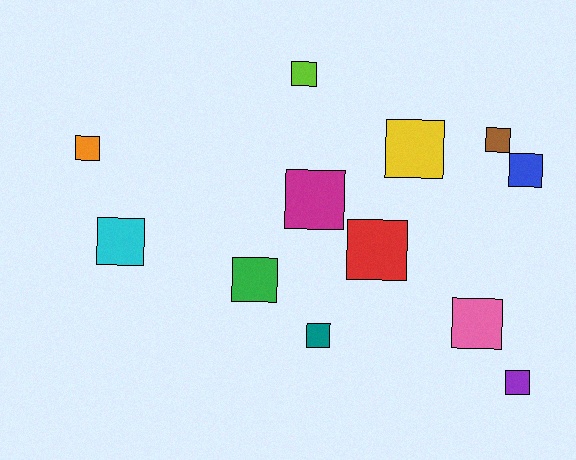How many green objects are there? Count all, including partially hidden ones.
There is 1 green object.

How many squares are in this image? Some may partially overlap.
There are 12 squares.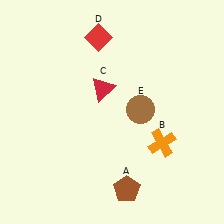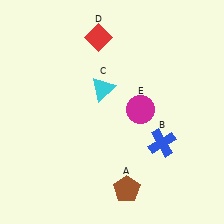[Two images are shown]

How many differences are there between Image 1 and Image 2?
There are 3 differences between the two images.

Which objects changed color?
B changed from orange to blue. C changed from red to cyan. E changed from brown to magenta.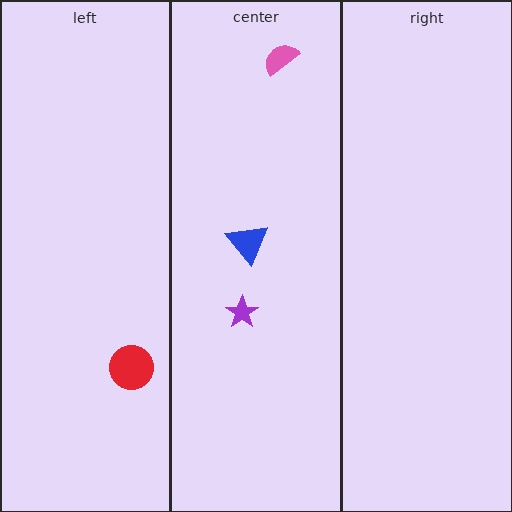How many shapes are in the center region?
3.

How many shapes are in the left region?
1.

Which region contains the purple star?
The center region.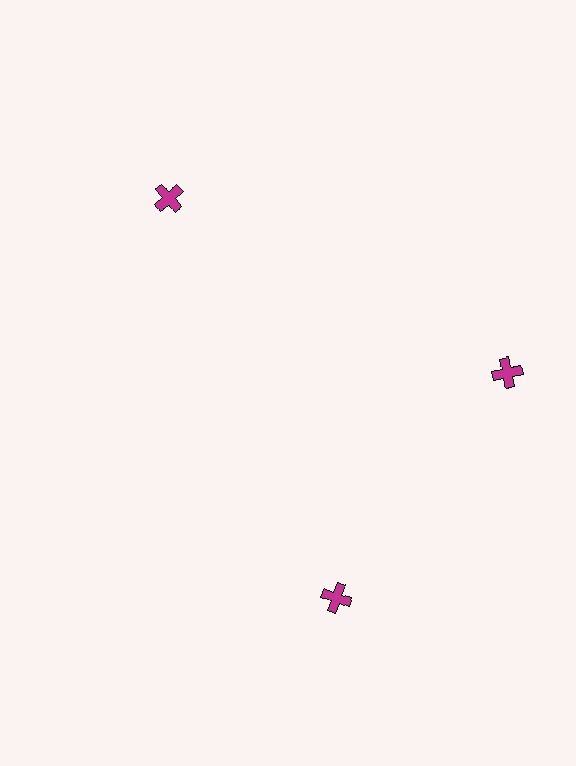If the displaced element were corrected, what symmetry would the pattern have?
It would have 3-fold rotational symmetry — the pattern would map onto itself every 120 degrees.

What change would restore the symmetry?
The symmetry would be restored by rotating it back into even spacing with its neighbors so that all 3 crosses sit at equal angles and equal distance from the center.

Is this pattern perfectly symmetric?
No. The 3 magenta crosses are arranged in a ring, but one element near the 7 o'clock position is rotated out of alignment along the ring, breaking the 3-fold rotational symmetry.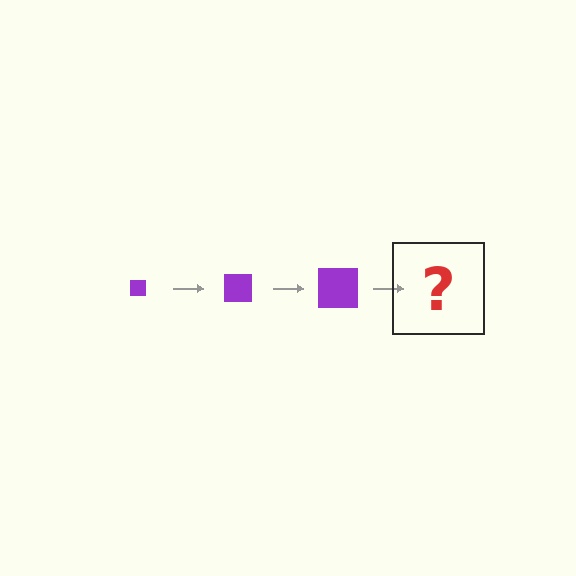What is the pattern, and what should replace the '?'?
The pattern is that the square gets progressively larger each step. The '?' should be a purple square, larger than the previous one.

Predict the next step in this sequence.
The next step is a purple square, larger than the previous one.